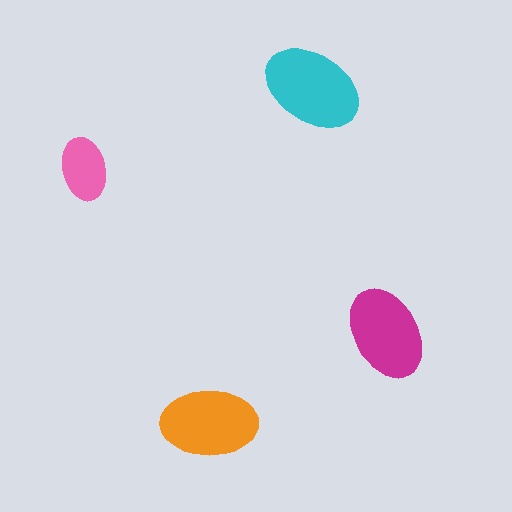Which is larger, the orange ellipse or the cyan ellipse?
The cyan one.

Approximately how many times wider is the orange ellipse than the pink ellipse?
About 1.5 times wider.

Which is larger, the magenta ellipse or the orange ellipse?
The orange one.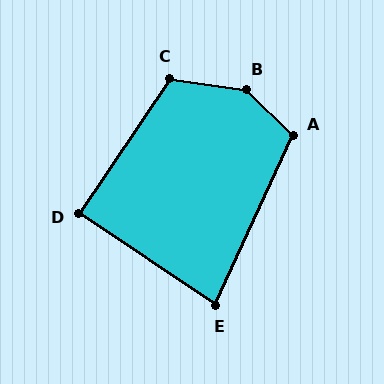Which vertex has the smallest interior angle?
E, at approximately 81 degrees.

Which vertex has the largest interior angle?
B, at approximately 144 degrees.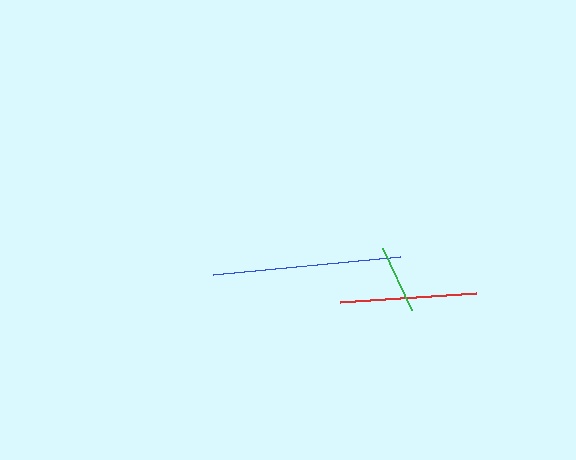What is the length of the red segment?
The red segment is approximately 136 pixels long.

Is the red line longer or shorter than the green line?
The red line is longer than the green line.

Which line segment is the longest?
The blue line is the longest at approximately 187 pixels.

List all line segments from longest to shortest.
From longest to shortest: blue, red, green.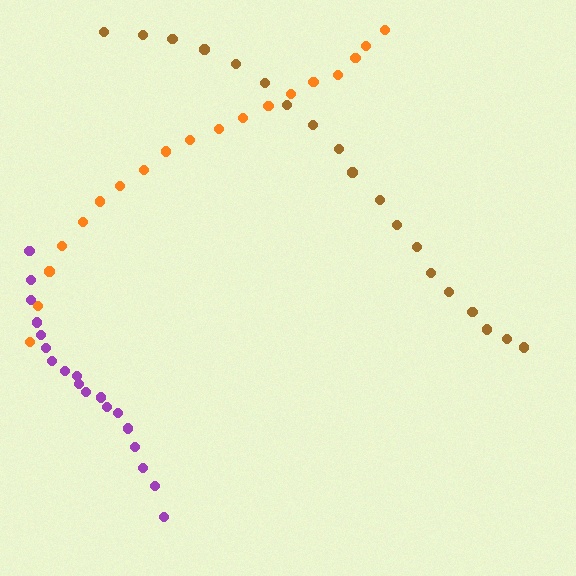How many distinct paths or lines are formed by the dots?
There are 3 distinct paths.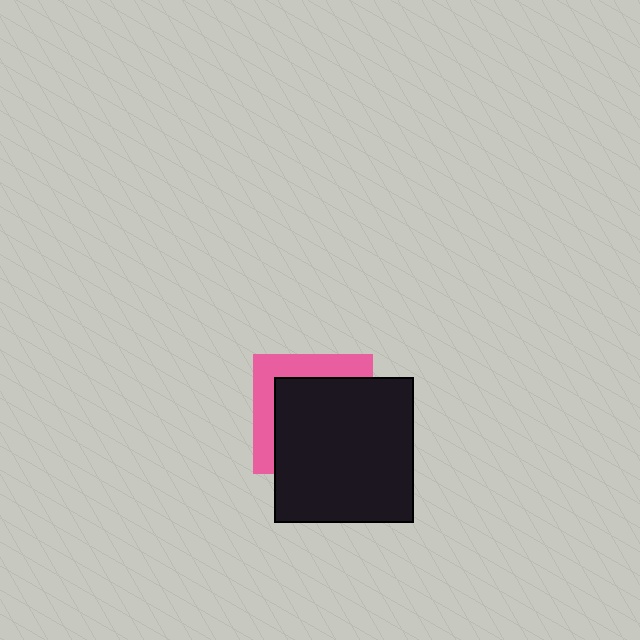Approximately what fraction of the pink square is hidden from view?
Roughly 67% of the pink square is hidden behind the black rectangle.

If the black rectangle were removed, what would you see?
You would see the complete pink square.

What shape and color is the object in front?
The object in front is a black rectangle.